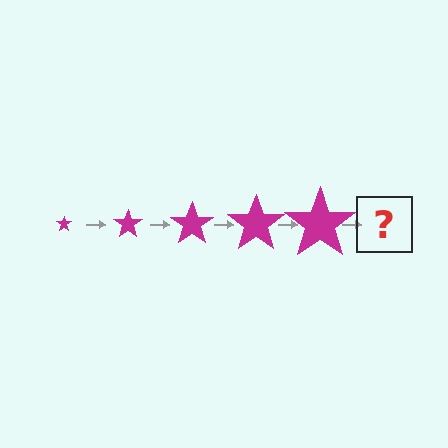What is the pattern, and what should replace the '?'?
The pattern is that the star gets progressively larger each step. The '?' should be a magenta star, larger than the previous one.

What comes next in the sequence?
The next element should be a magenta star, larger than the previous one.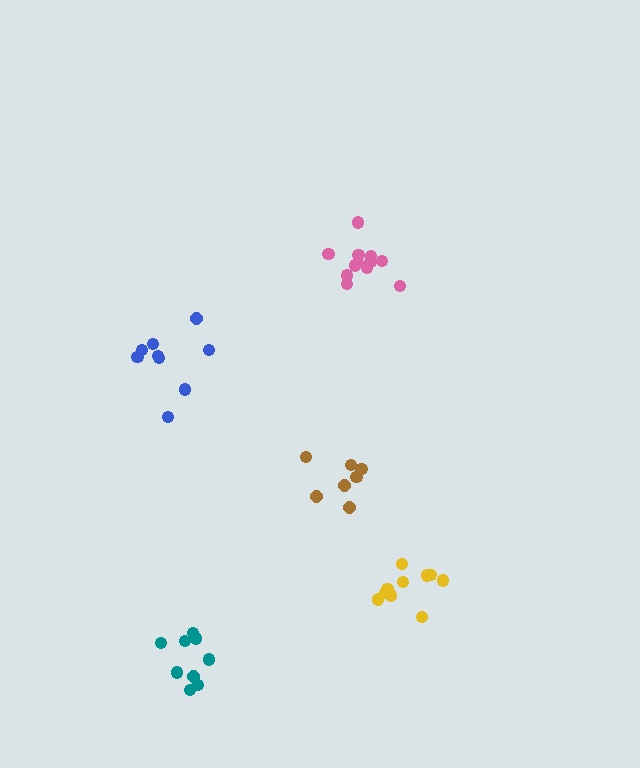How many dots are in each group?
Group 1: 9 dots, Group 2: 7 dots, Group 3: 9 dots, Group 4: 12 dots, Group 5: 10 dots (47 total).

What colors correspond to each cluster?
The clusters are colored: blue, brown, teal, pink, yellow.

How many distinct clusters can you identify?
There are 5 distinct clusters.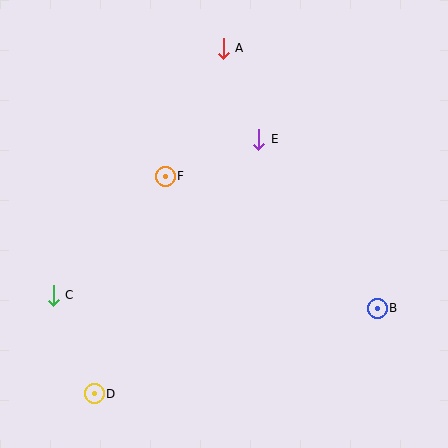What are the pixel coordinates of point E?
Point E is at (259, 139).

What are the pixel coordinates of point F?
Point F is at (165, 176).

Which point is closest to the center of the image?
Point F at (165, 176) is closest to the center.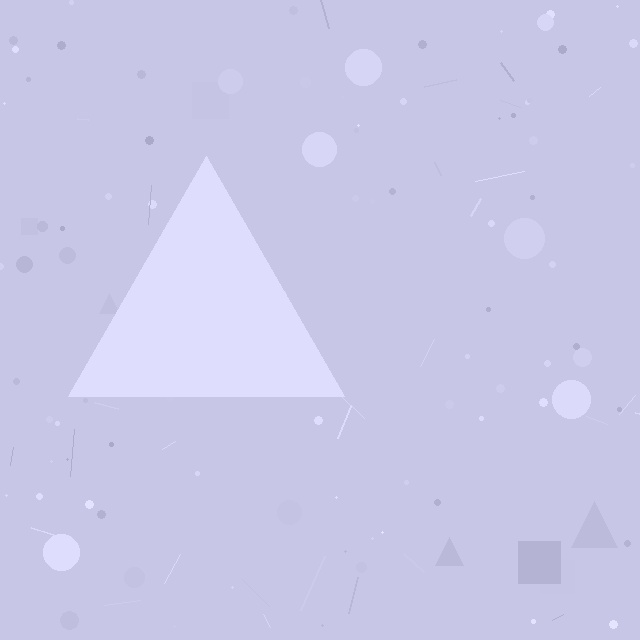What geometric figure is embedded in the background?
A triangle is embedded in the background.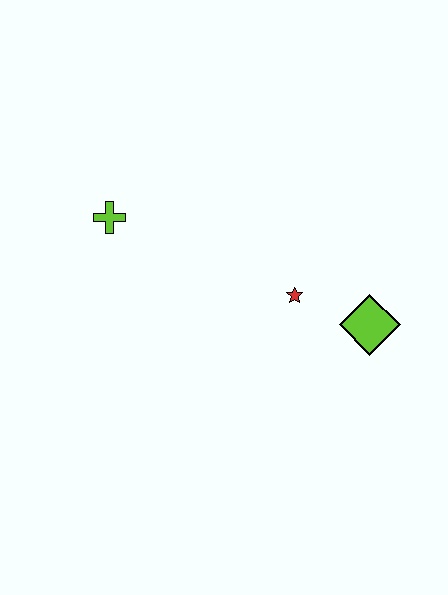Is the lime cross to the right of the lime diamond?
No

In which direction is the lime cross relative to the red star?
The lime cross is to the left of the red star.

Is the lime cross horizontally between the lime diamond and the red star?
No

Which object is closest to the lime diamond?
The red star is closest to the lime diamond.